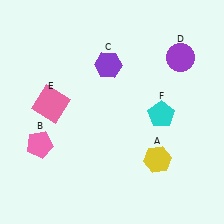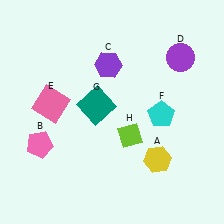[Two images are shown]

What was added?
A teal square (G), a lime diamond (H) were added in Image 2.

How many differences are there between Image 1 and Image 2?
There are 2 differences between the two images.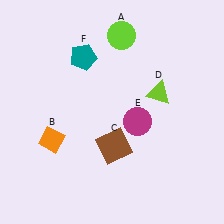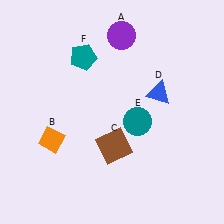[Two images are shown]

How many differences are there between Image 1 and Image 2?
There are 3 differences between the two images.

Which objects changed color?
A changed from lime to purple. D changed from lime to blue. E changed from magenta to teal.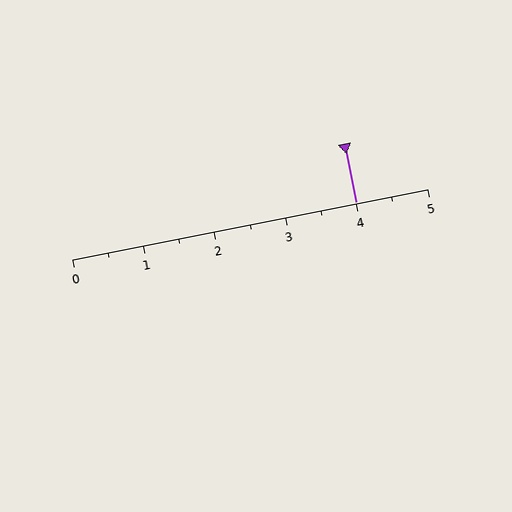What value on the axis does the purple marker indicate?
The marker indicates approximately 4.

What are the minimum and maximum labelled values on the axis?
The axis runs from 0 to 5.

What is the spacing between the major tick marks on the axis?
The major ticks are spaced 1 apart.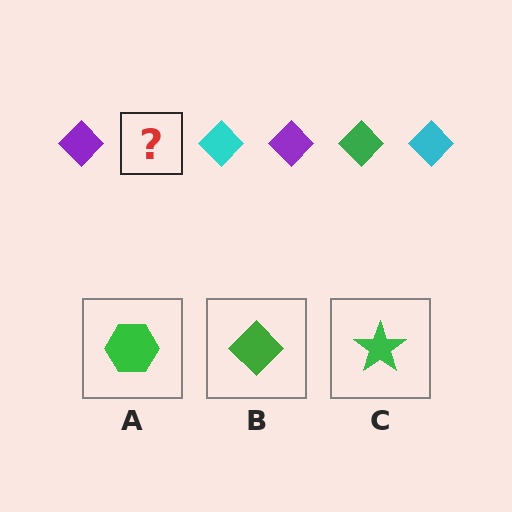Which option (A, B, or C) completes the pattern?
B.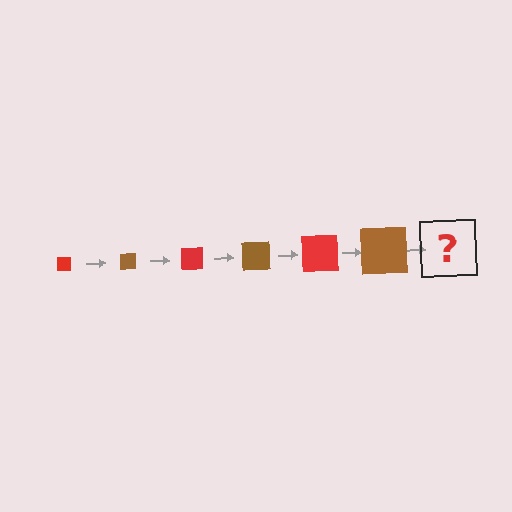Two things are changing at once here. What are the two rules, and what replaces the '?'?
The two rules are that the square grows larger each step and the color cycles through red and brown. The '?' should be a red square, larger than the previous one.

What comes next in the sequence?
The next element should be a red square, larger than the previous one.